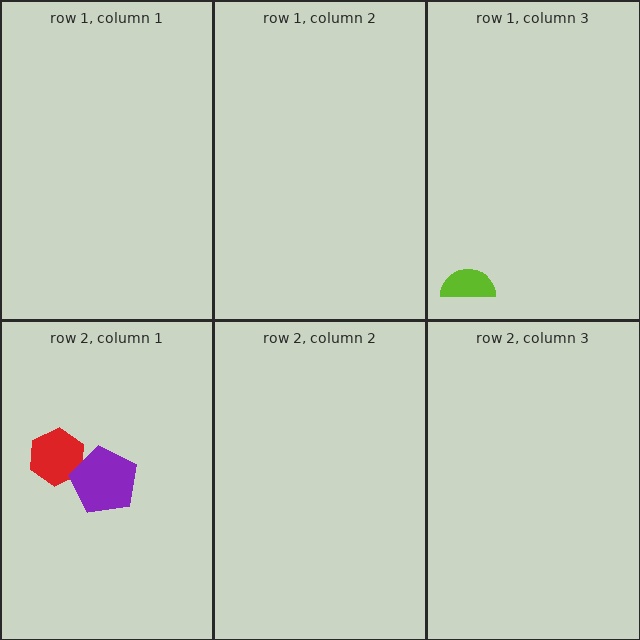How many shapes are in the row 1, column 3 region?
1.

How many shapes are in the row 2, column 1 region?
2.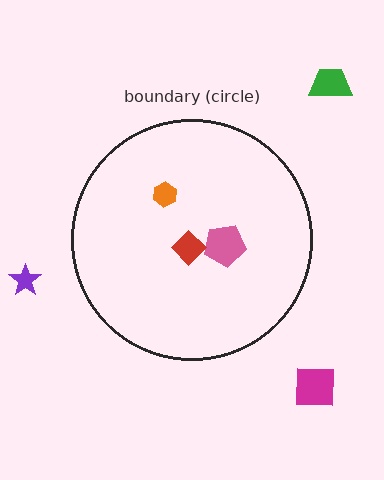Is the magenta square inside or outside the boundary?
Outside.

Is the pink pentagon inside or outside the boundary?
Inside.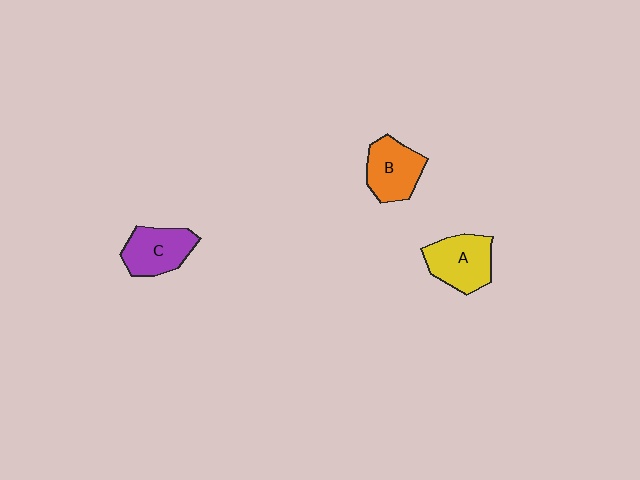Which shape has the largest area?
Shape A (yellow).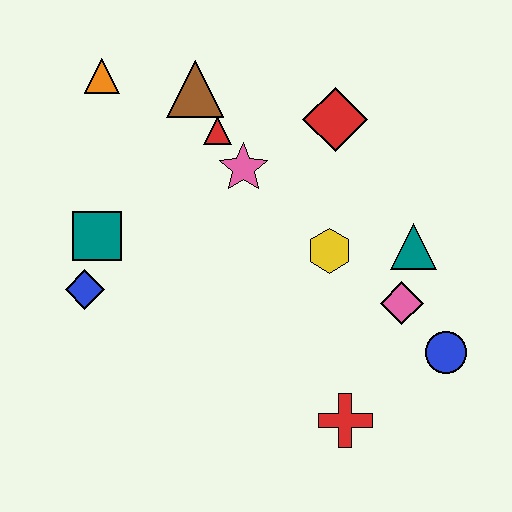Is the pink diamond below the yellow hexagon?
Yes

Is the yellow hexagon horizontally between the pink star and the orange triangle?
No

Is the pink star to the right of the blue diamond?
Yes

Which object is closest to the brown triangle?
The red triangle is closest to the brown triangle.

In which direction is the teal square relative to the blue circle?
The teal square is to the left of the blue circle.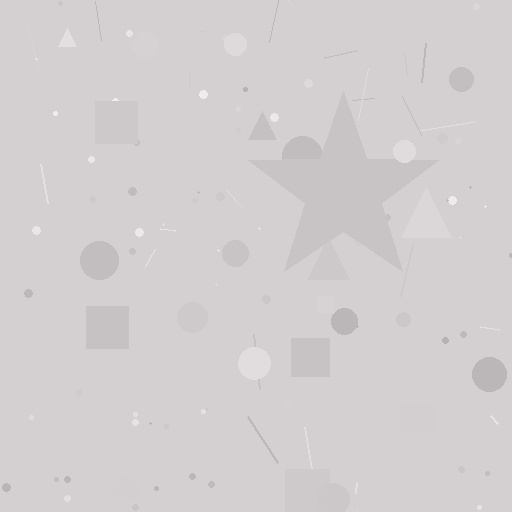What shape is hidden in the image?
A star is hidden in the image.